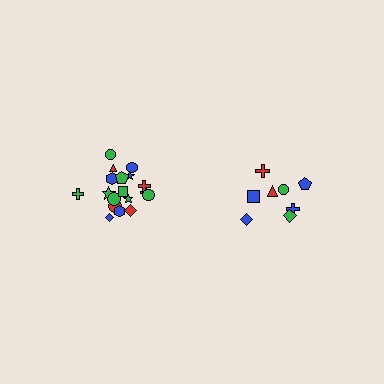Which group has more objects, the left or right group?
The left group.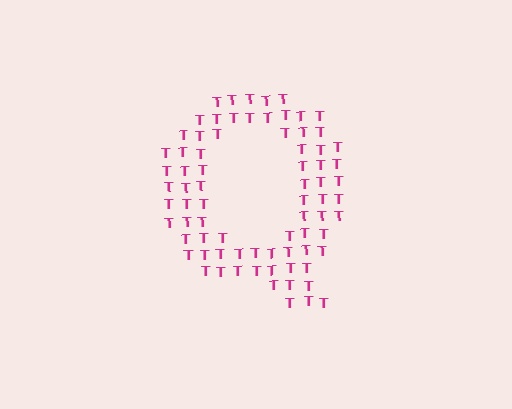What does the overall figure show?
The overall figure shows the letter Q.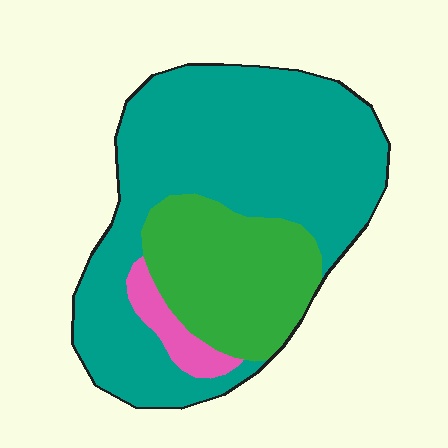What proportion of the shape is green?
Green covers about 30% of the shape.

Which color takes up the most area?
Teal, at roughly 65%.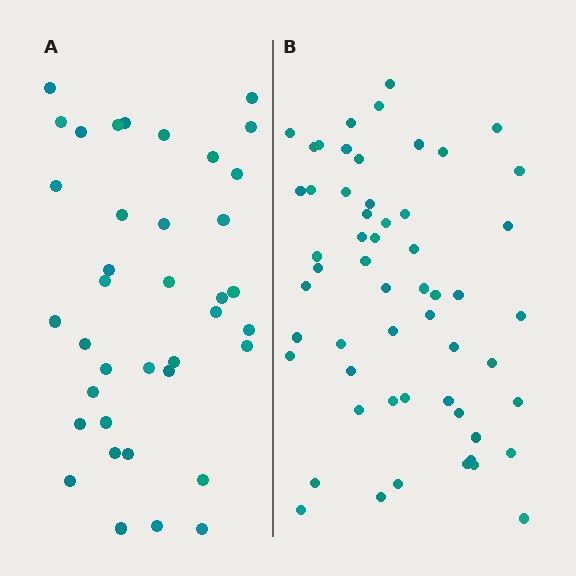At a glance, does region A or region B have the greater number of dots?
Region B (the right region) has more dots.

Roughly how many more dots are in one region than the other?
Region B has approximately 20 more dots than region A.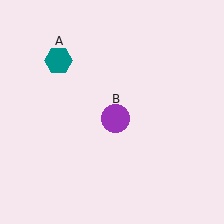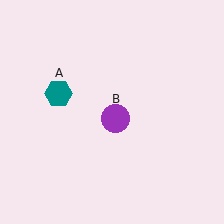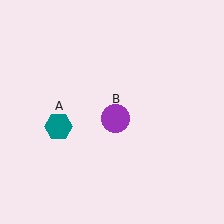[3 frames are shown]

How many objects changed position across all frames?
1 object changed position: teal hexagon (object A).